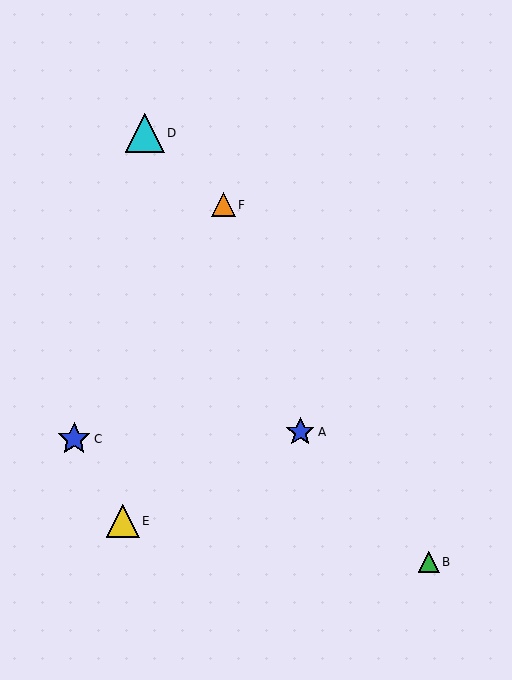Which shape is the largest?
The cyan triangle (labeled D) is the largest.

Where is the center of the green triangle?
The center of the green triangle is at (429, 562).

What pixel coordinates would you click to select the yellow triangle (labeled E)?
Click at (123, 521) to select the yellow triangle E.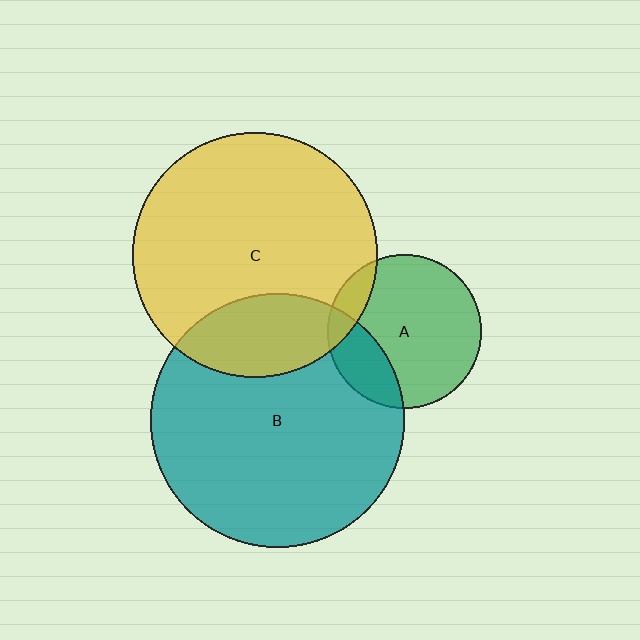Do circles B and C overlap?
Yes.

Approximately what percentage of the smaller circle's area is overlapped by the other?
Approximately 20%.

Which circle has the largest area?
Circle B (teal).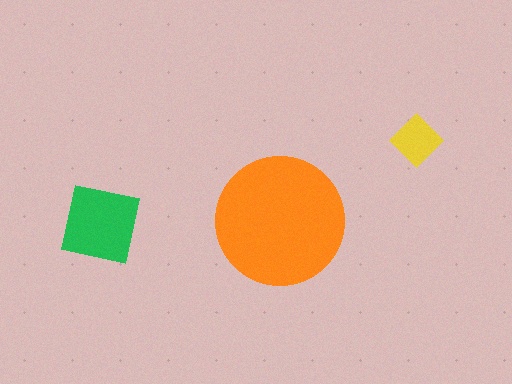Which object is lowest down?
The green square is bottommost.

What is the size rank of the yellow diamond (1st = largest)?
3rd.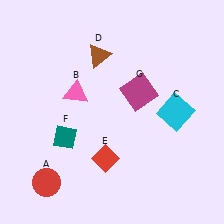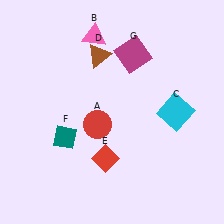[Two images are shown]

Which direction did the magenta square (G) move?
The magenta square (G) moved up.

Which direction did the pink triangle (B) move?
The pink triangle (B) moved up.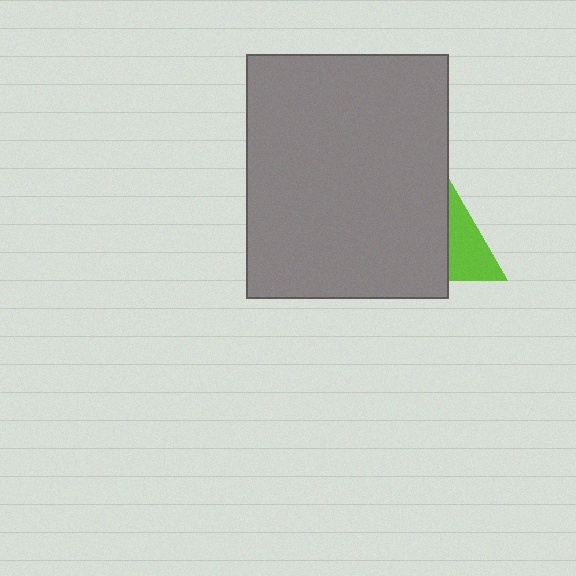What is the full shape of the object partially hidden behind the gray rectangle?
The partially hidden object is a lime triangle.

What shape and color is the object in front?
The object in front is a gray rectangle.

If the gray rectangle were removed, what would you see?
You would see the complete lime triangle.